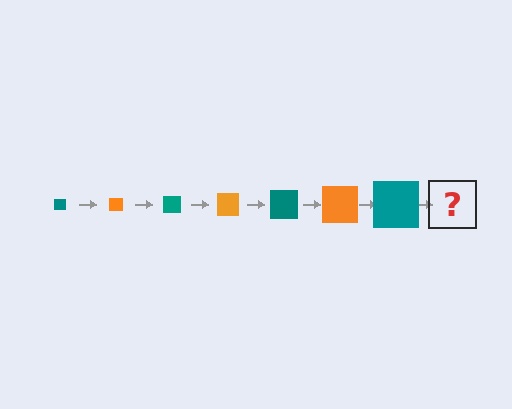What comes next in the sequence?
The next element should be an orange square, larger than the previous one.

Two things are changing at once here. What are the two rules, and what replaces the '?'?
The two rules are that the square grows larger each step and the color cycles through teal and orange. The '?' should be an orange square, larger than the previous one.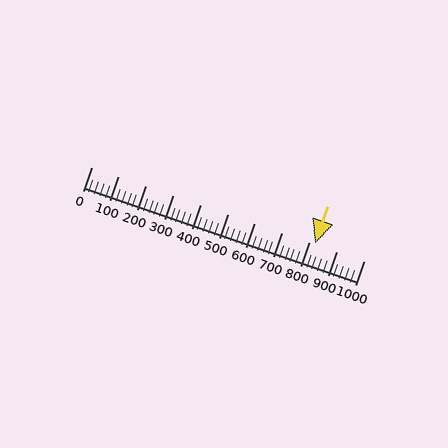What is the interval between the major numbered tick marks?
The major tick marks are spaced 100 units apart.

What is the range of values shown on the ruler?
The ruler shows values from 0 to 1000.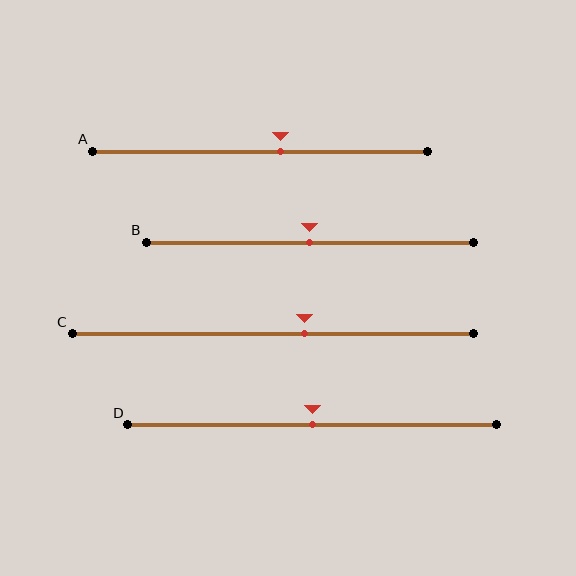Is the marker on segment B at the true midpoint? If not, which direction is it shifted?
Yes, the marker on segment B is at the true midpoint.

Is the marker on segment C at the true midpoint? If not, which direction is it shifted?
No, the marker on segment C is shifted to the right by about 8% of the segment length.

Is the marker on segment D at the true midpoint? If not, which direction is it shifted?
Yes, the marker on segment D is at the true midpoint.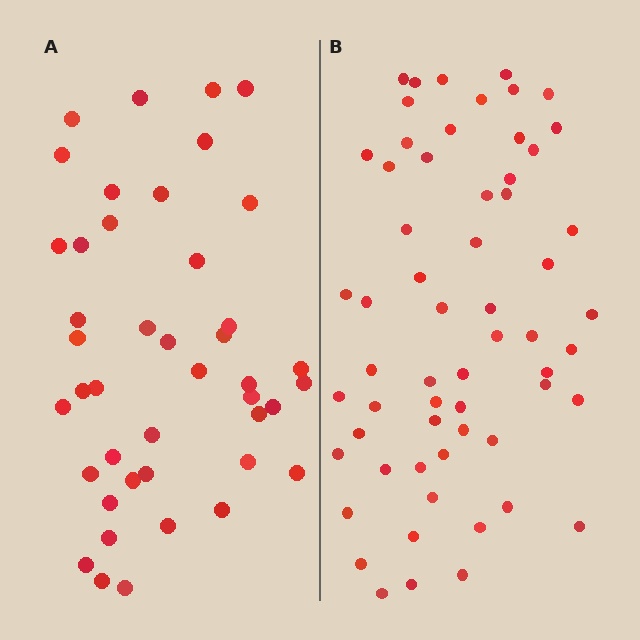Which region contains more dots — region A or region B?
Region B (the right region) has more dots.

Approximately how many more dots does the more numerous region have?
Region B has approximately 15 more dots than region A.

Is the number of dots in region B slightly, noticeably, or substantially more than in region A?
Region B has noticeably more, but not dramatically so. The ratio is roughly 1.4 to 1.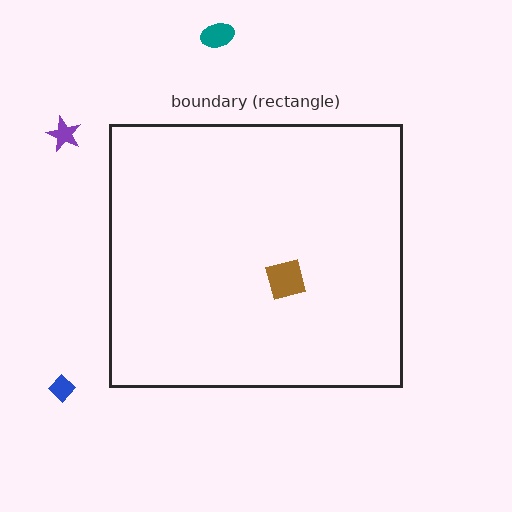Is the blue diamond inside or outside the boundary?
Outside.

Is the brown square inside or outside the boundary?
Inside.